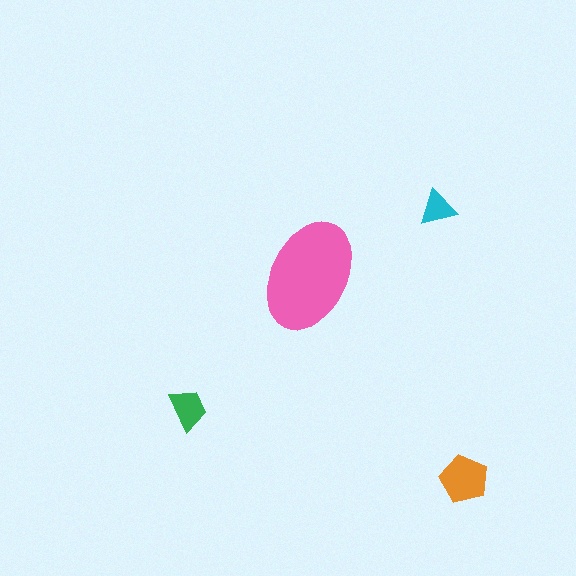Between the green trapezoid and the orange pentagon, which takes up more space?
The orange pentagon.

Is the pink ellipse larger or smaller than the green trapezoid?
Larger.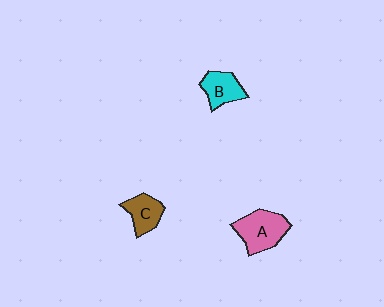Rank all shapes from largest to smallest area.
From largest to smallest: A (pink), B (cyan), C (brown).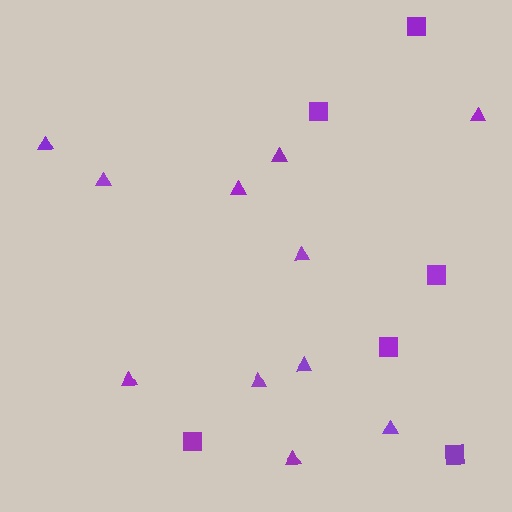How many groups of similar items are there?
There are 2 groups: one group of squares (6) and one group of triangles (11).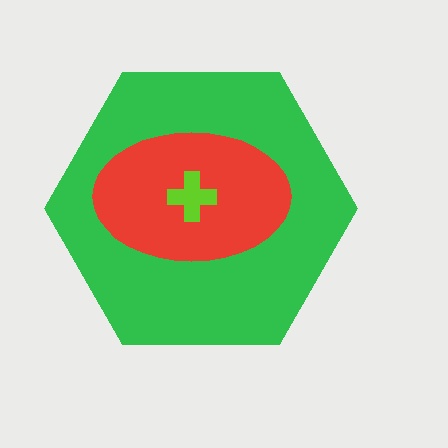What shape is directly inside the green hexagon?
The red ellipse.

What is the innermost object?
The lime cross.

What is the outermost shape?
The green hexagon.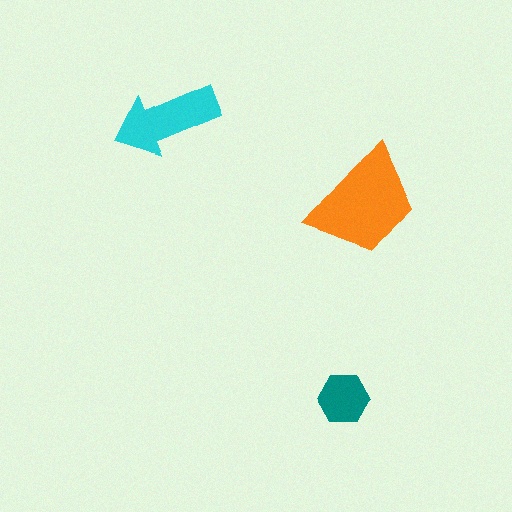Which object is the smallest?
The teal hexagon.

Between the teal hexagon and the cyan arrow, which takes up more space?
The cyan arrow.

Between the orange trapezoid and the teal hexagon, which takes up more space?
The orange trapezoid.